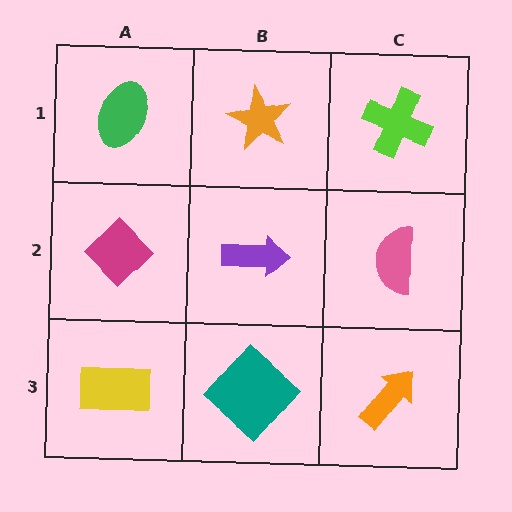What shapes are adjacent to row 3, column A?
A magenta diamond (row 2, column A), a teal diamond (row 3, column B).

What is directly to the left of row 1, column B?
A green ellipse.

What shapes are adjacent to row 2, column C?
A lime cross (row 1, column C), an orange arrow (row 3, column C), a purple arrow (row 2, column B).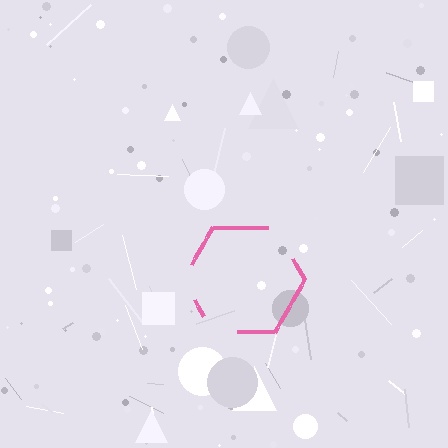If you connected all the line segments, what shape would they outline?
They would outline a hexagon.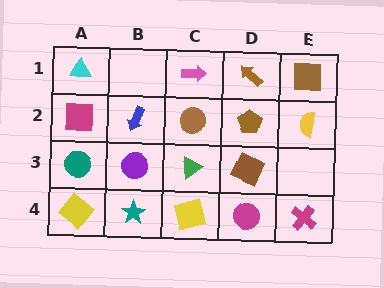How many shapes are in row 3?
4 shapes.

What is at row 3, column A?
A teal circle.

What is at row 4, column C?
A yellow square.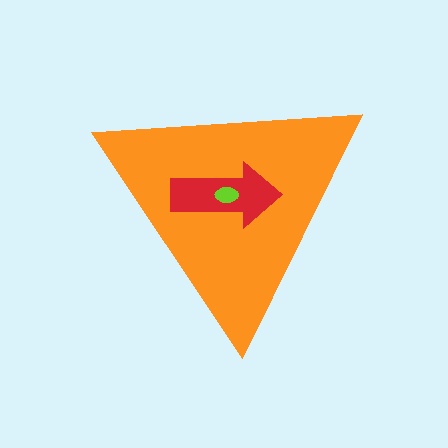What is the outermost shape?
The orange triangle.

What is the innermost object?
The lime ellipse.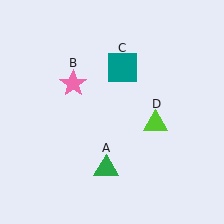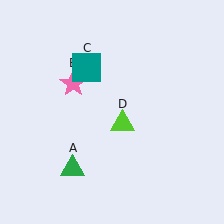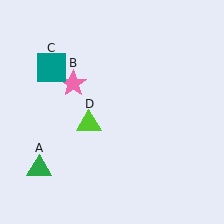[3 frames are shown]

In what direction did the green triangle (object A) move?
The green triangle (object A) moved left.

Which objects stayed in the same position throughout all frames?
Pink star (object B) remained stationary.